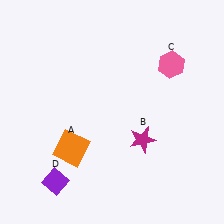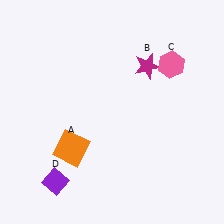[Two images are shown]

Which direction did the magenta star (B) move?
The magenta star (B) moved up.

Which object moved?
The magenta star (B) moved up.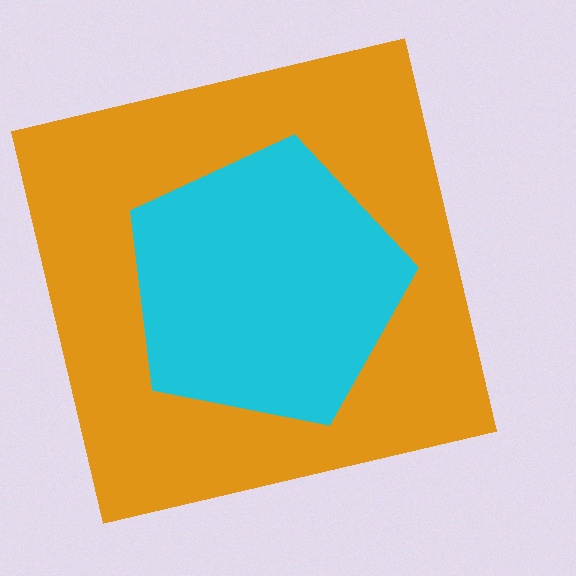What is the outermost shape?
The orange square.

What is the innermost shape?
The cyan pentagon.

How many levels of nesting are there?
2.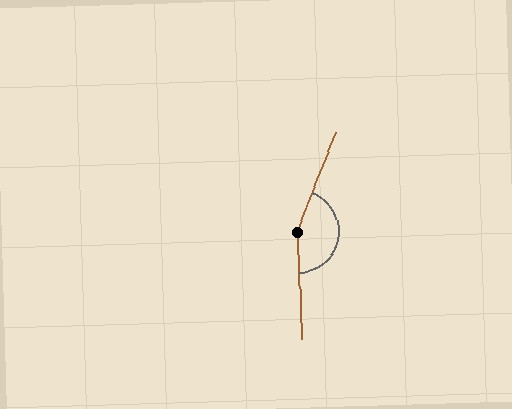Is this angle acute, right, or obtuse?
It is obtuse.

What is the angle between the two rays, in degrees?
Approximately 156 degrees.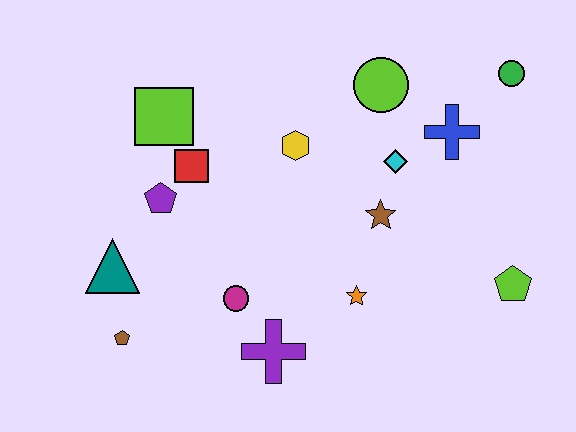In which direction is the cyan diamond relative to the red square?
The cyan diamond is to the right of the red square.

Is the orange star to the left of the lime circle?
Yes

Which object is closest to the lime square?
The red square is closest to the lime square.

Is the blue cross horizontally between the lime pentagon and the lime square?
Yes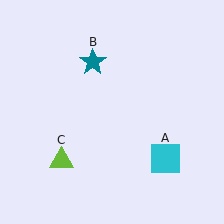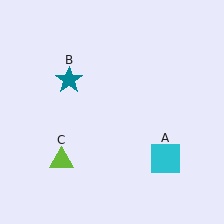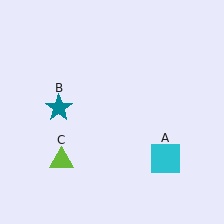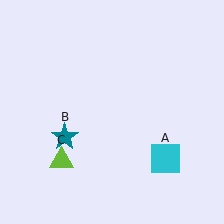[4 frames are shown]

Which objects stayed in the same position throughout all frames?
Cyan square (object A) and lime triangle (object C) remained stationary.